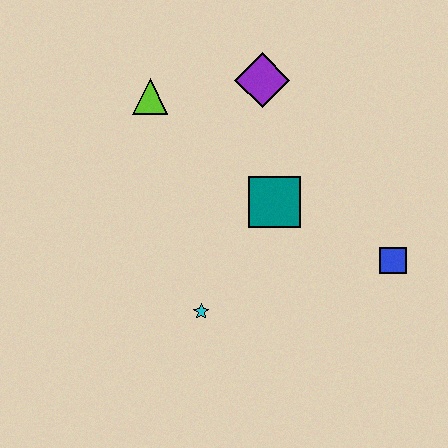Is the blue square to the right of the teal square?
Yes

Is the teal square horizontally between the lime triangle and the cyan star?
No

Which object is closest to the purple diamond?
The lime triangle is closest to the purple diamond.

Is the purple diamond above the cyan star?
Yes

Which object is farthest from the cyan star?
The purple diamond is farthest from the cyan star.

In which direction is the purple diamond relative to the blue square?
The purple diamond is above the blue square.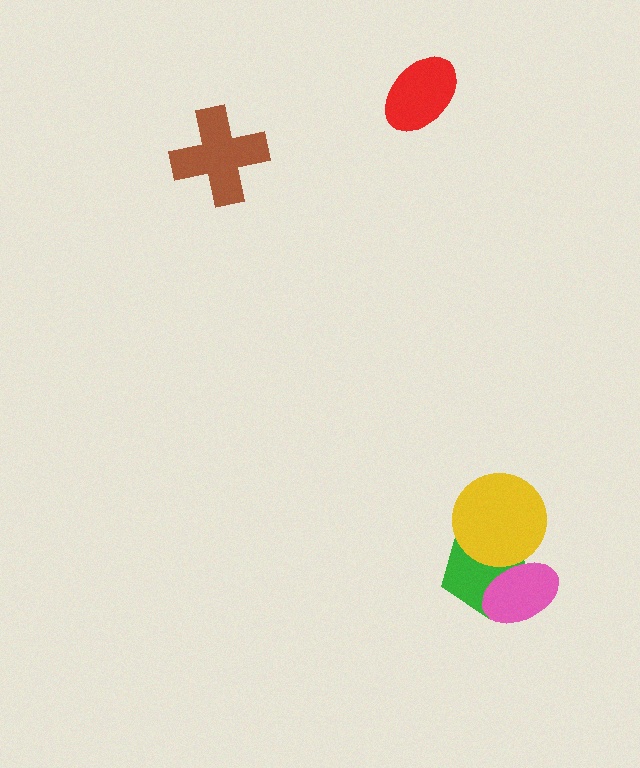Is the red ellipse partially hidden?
No, no other shape covers it.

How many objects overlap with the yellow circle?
2 objects overlap with the yellow circle.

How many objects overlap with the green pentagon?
2 objects overlap with the green pentagon.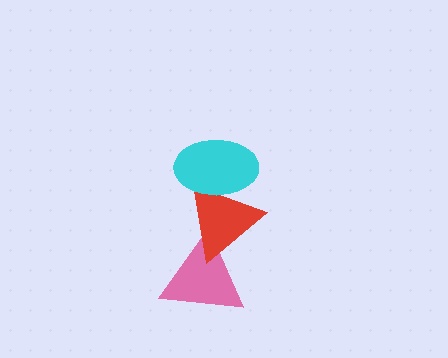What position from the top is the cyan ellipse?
The cyan ellipse is 1st from the top.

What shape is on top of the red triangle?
The cyan ellipse is on top of the red triangle.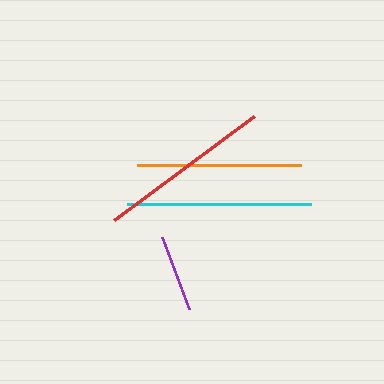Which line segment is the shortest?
The purple line is the shortest at approximately 77 pixels.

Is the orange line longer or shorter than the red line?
The red line is longer than the orange line.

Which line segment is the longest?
The cyan line is the longest at approximately 184 pixels.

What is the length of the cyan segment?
The cyan segment is approximately 184 pixels long.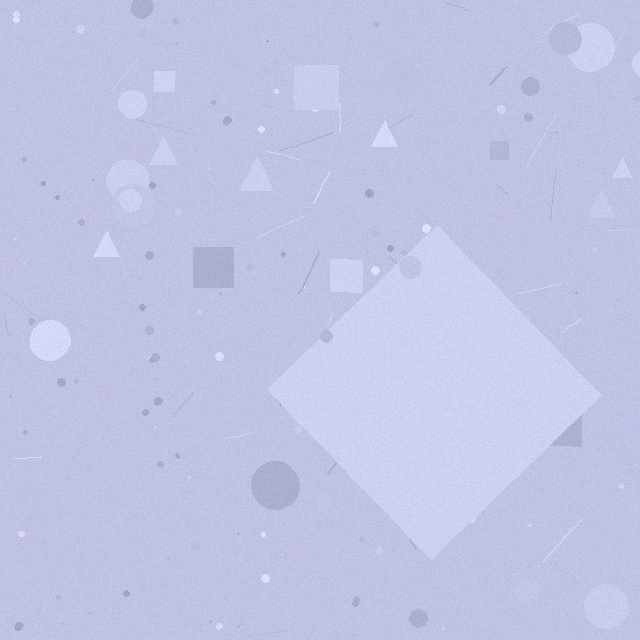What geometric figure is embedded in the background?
A diamond is embedded in the background.